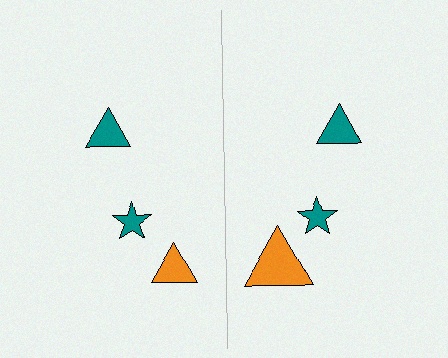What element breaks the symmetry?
The orange triangle on the right side has a different size than its mirror counterpart.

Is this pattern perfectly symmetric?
No, the pattern is not perfectly symmetric. The orange triangle on the right side has a different size than its mirror counterpart.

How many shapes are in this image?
There are 6 shapes in this image.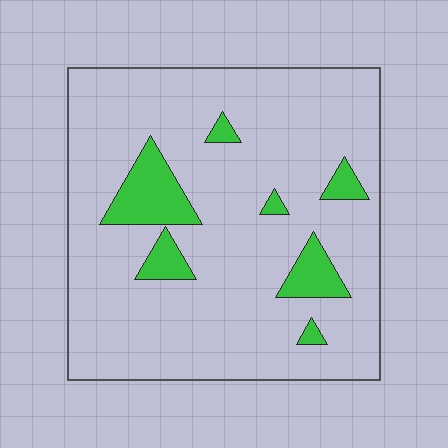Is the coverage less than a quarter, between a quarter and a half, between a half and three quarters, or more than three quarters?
Less than a quarter.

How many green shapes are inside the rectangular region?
7.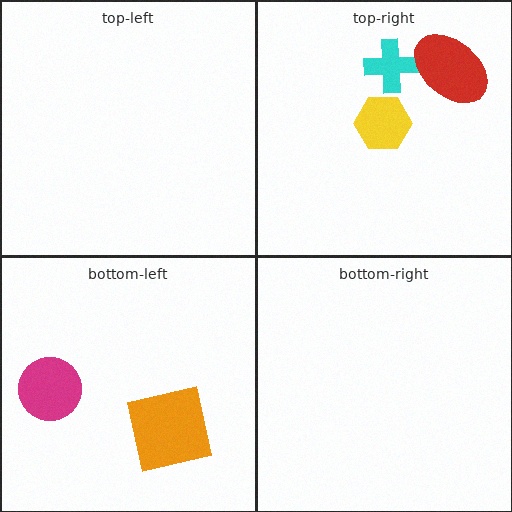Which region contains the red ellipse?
The top-right region.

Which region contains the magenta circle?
The bottom-left region.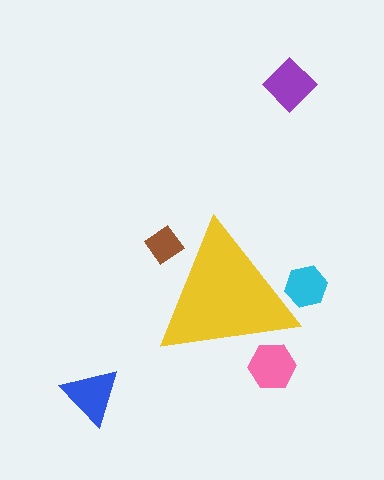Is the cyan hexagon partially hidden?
Yes, the cyan hexagon is partially hidden behind the yellow triangle.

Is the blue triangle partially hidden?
No, the blue triangle is fully visible.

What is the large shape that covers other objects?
A yellow triangle.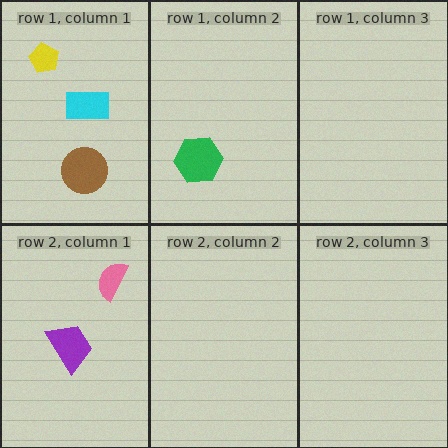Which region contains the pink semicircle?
The row 2, column 1 region.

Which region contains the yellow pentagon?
The row 1, column 1 region.